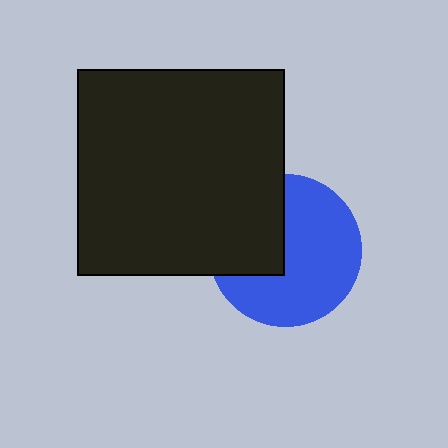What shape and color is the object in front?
The object in front is a black square.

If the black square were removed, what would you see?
You would see the complete blue circle.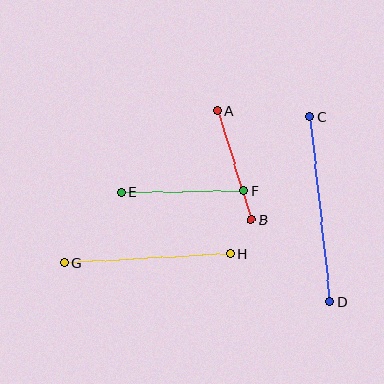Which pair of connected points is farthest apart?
Points C and D are farthest apart.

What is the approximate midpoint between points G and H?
The midpoint is at approximately (147, 258) pixels.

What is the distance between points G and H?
The distance is approximately 166 pixels.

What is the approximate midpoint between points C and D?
The midpoint is at approximately (320, 209) pixels.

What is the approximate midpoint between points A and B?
The midpoint is at approximately (234, 165) pixels.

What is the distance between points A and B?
The distance is approximately 114 pixels.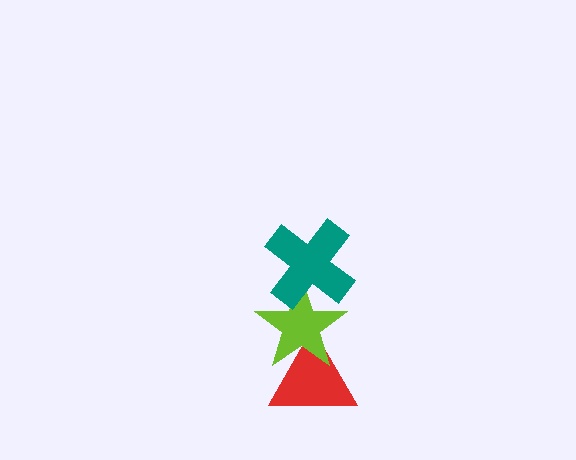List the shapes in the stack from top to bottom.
From top to bottom: the teal cross, the lime star, the red triangle.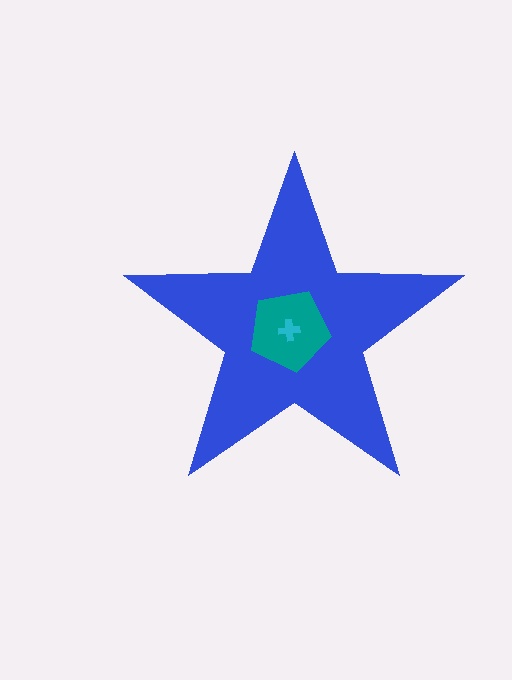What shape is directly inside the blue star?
The teal pentagon.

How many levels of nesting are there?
3.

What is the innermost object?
The cyan cross.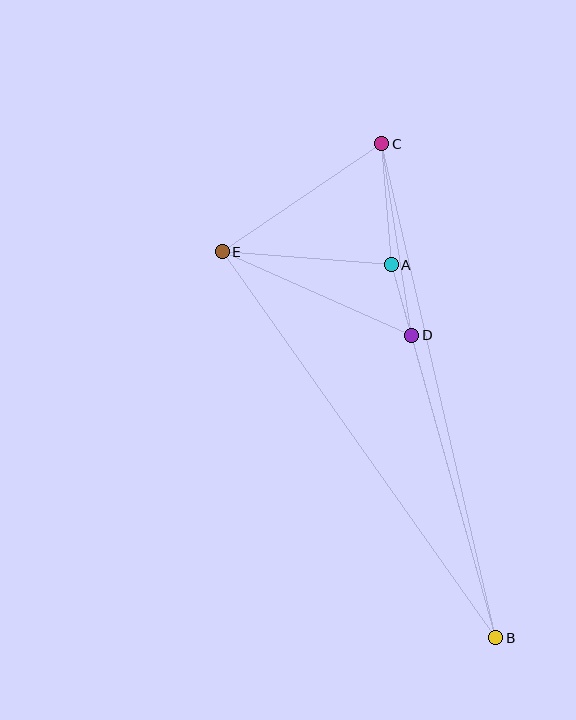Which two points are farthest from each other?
Points B and C are farthest from each other.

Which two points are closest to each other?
Points A and D are closest to each other.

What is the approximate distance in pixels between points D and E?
The distance between D and E is approximately 207 pixels.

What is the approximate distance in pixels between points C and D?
The distance between C and D is approximately 194 pixels.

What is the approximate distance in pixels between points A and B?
The distance between A and B is approximately 387 pixels.